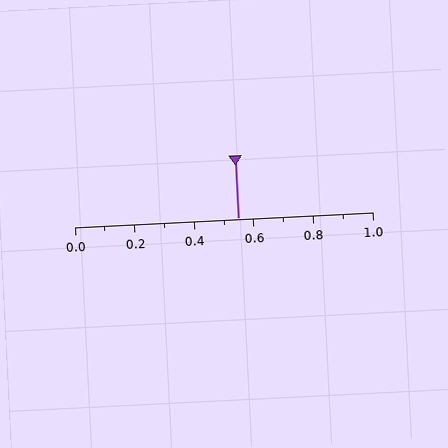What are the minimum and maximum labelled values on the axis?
The axis runs from 0.0 to 1.0.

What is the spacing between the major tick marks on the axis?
The major ticks are spaced 0.2 apart.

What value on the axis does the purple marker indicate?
The marker indicates approximately 0.55.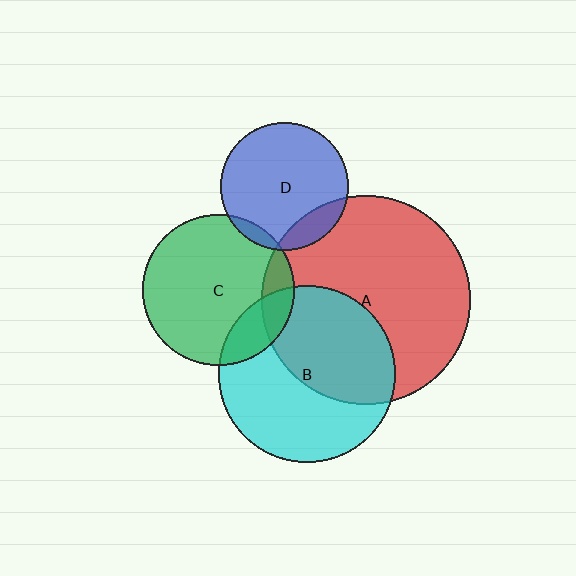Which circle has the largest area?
Circle A (red).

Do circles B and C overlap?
Yes.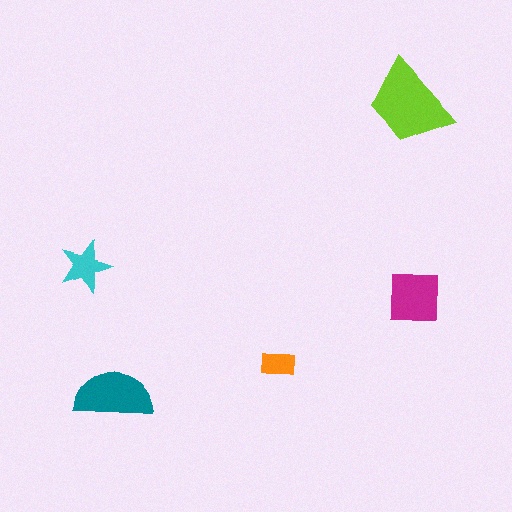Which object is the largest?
The lime trapezoid.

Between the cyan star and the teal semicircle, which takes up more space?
The teal semicircle.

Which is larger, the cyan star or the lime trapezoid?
The lime trapezoid.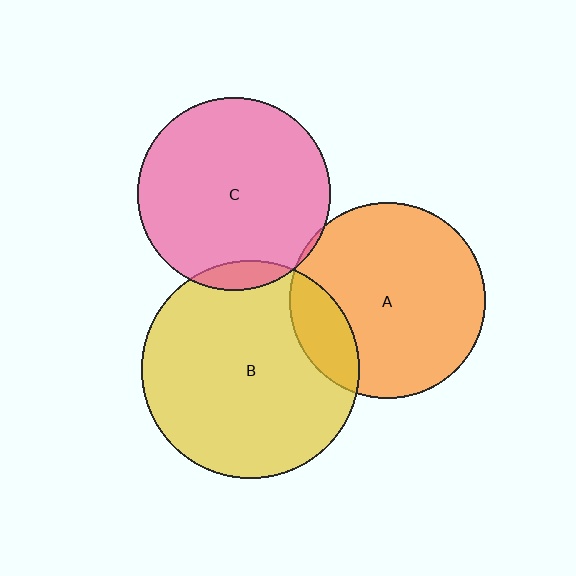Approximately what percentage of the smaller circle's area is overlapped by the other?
Approximately 15%.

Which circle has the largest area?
Circle B (yellow).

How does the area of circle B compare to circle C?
Approximately 1.3 times.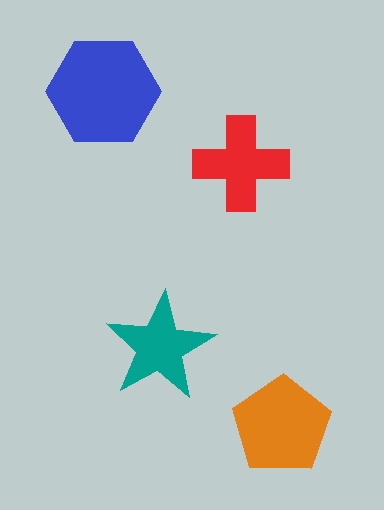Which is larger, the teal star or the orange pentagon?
The orange pentagon.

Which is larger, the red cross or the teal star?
The red cross.